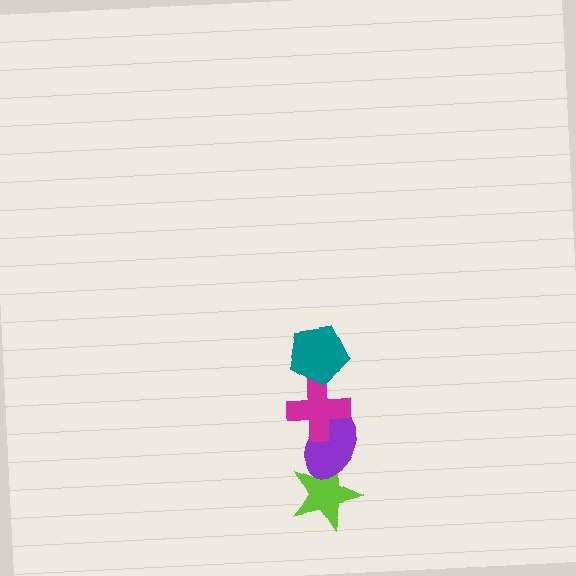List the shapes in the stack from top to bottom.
From top to bottom: the teal pentagon, the magenta cross, the purple ellipse, the lime star.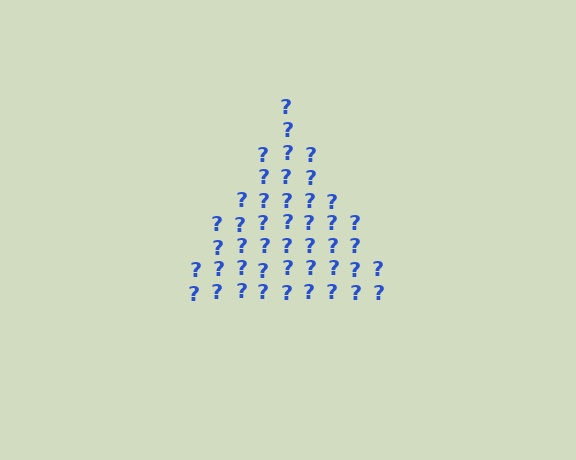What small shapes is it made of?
It is made of small question marks.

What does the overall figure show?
The overall figure shows a triangle.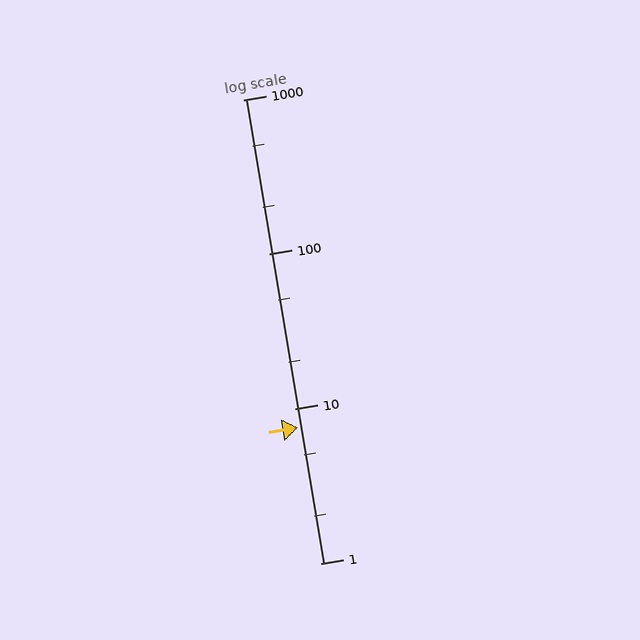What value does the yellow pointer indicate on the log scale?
The pointer indicates approximately 7.6.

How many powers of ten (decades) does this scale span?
The scale spans 3 decades, from 1 to 1000.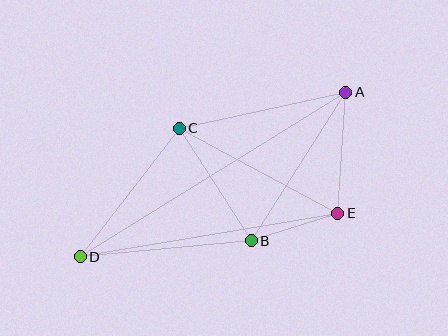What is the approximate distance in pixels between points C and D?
The distance between C and D is approximately 162 pixels.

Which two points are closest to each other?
Points B and E are closest to each other.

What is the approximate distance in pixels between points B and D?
The distance between B and D is approximately 172 pixels.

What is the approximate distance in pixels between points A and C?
The distance between A and C is approximately 171 pixels.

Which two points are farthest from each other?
Points A and D are farthest from each other.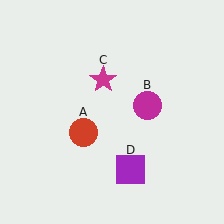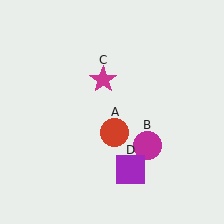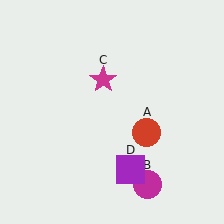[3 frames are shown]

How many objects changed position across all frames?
2 objects changed position: red circle (object A), magenta circle (object B).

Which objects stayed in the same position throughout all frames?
Magenta star (object C) and purple square (object D) remained stationary.